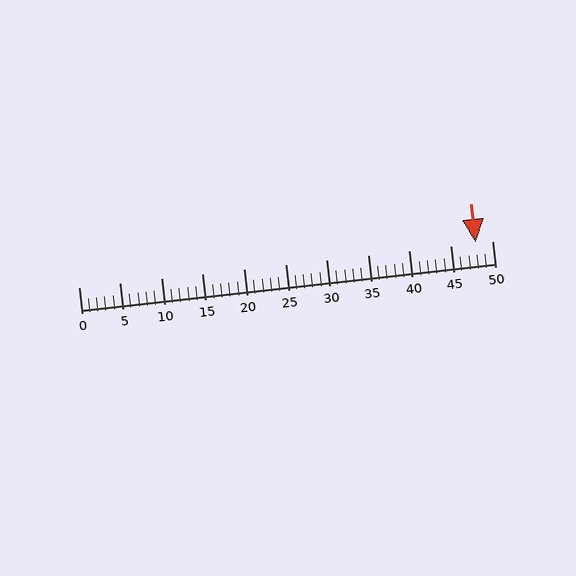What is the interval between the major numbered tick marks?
The major tick marks are spaced 5 units apart.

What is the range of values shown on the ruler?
The ruler shows values from 0 to 50.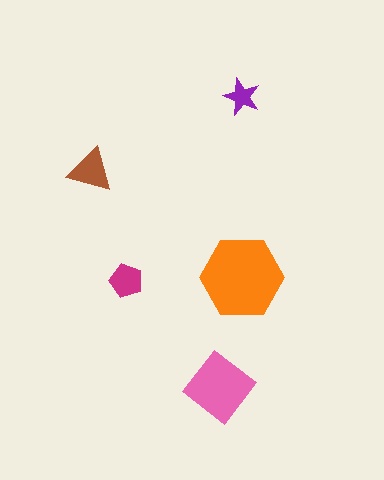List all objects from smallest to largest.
The purple star, the magenta pentagon, the brown triangle, the pink diamond, the orange hexagon.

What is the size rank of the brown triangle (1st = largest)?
3rd.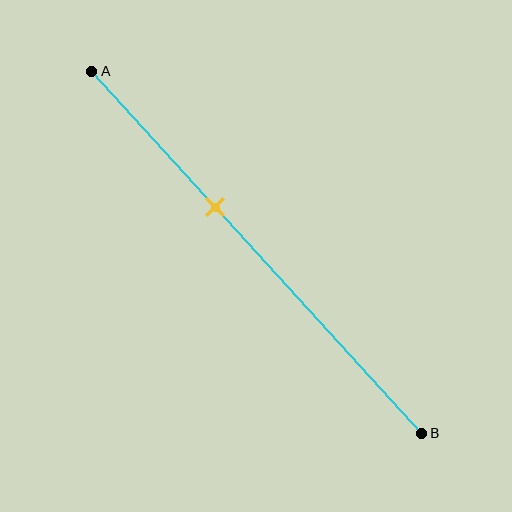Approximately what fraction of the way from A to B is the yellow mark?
The yellow mark is approximately 40% of the way from A to B.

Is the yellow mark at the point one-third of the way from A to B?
No, the mark is at about 40% from A, not at the 33% one-third point.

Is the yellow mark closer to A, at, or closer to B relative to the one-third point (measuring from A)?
The yellow mark is closer to point B than the one-third point of segment AB.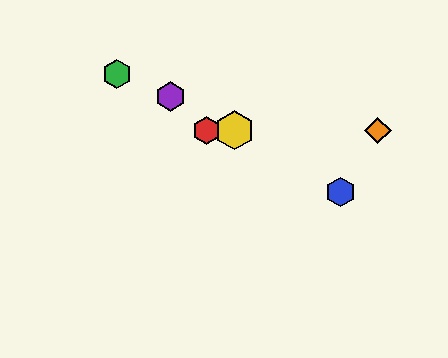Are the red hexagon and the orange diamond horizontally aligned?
Yes, both are at y≈130.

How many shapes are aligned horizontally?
3 shapes (the red hexagon, the yellow hexagon, the orange diamond) are aligned horizontally.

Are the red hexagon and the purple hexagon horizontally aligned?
No, the red hexagon is at y≈130 and the purple hexagon is at y≈96.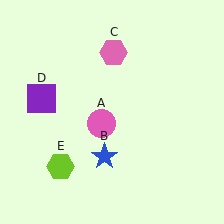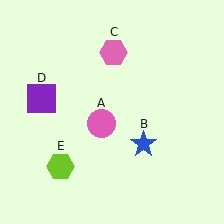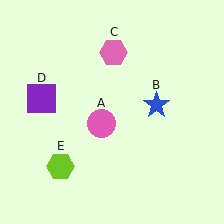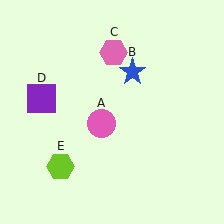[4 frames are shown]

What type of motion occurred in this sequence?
The blue star (object B) rotated counterclockwise around the center of the scene.